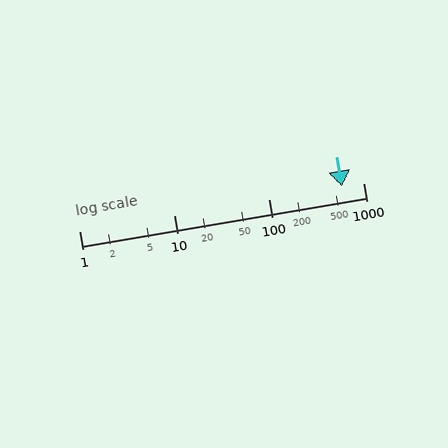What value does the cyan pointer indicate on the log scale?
The pointer indicates approximately 600.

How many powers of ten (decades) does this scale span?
The scale spans 3 decades, from 1 to 1000.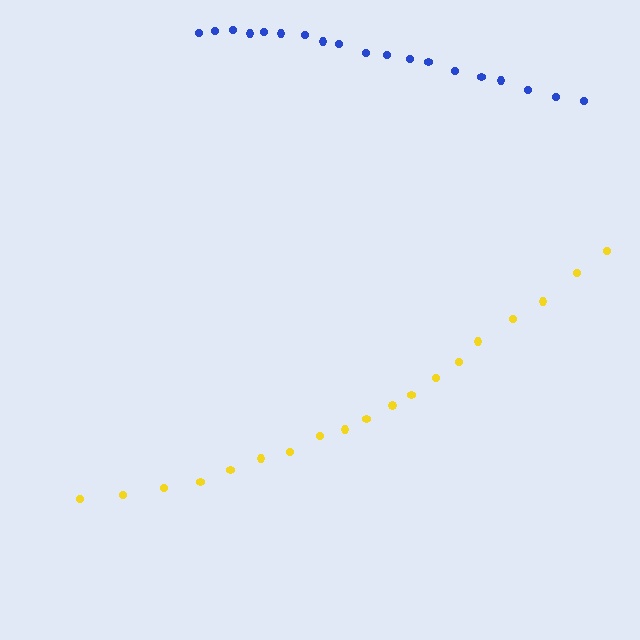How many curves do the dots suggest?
There are 2 distinct paths.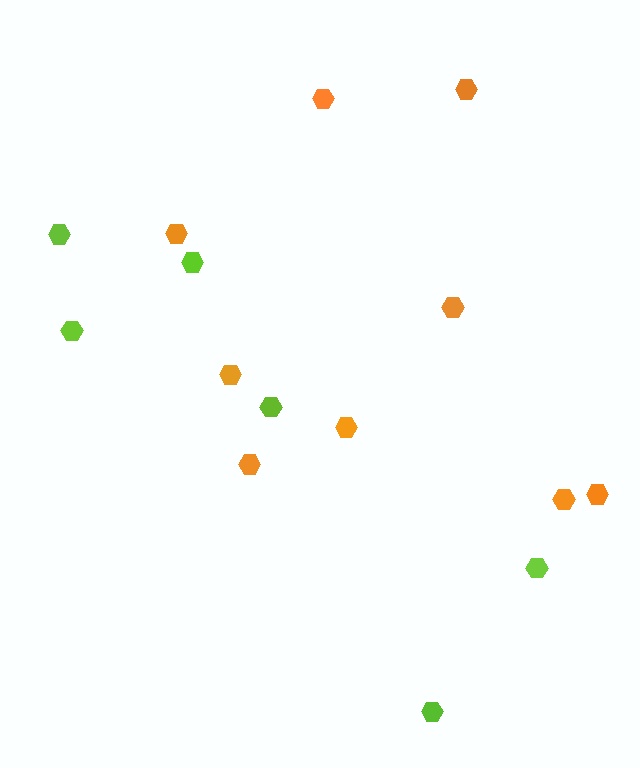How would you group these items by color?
There are 2 groups: one group of orange hexagons (9) and one group of lime hexagons (6).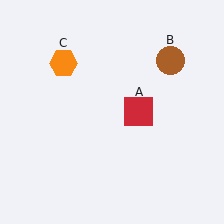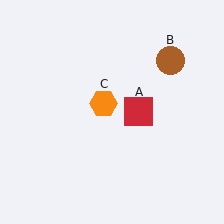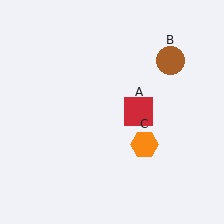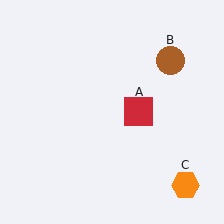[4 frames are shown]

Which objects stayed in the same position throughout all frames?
Red square (object A) and brown circle (object B) remained stationary.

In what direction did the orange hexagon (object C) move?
The orange hexagon (object C) moved down and to the right.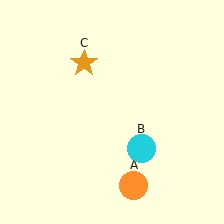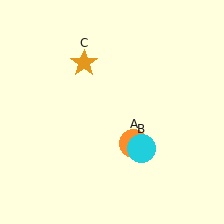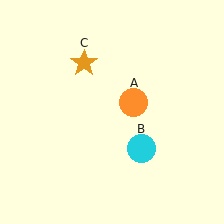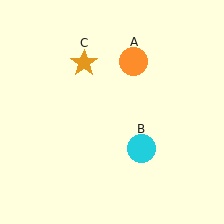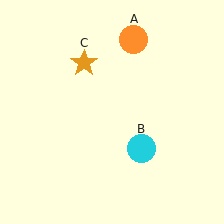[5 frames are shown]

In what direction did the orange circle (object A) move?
The orange circle (object A) moved up.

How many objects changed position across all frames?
1 object changed position: orange circle (object A).